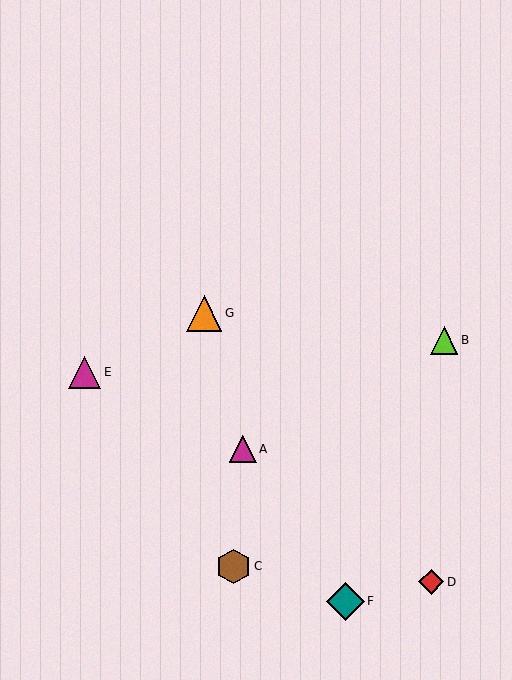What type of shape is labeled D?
Shape D is a red diamond.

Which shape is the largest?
The teal diamond (labeled F) is the largest.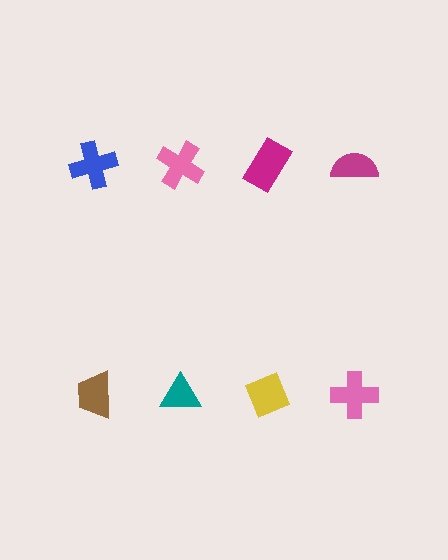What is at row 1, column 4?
A magenta semicircle.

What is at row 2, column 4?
A pink cross.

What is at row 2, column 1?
A brown trapezoid.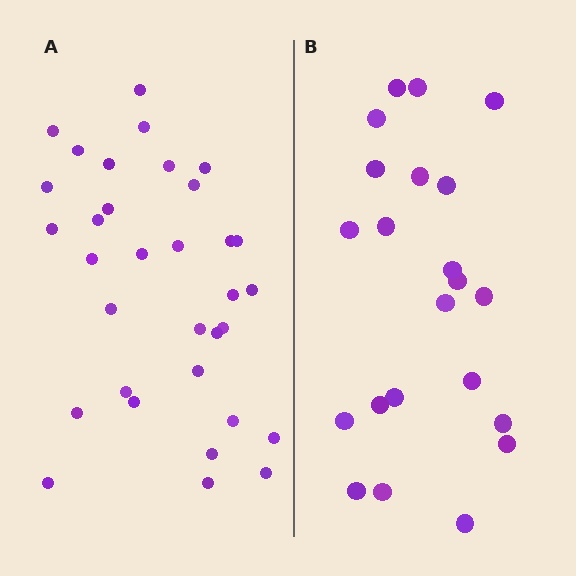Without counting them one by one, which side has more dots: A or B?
Region A (the left region) has more dots.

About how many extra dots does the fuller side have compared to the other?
Region A has roughly 12 or so more dots than region B.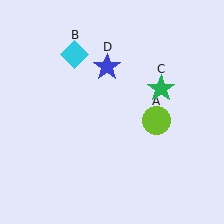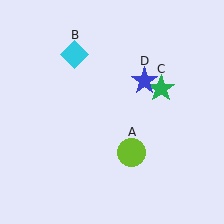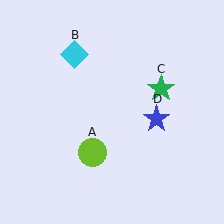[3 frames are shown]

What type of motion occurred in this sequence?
The lime circle (object A), blue star (object D) rotated clockwise around the center of the scene.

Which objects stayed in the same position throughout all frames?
Cyan diamond (object B) and green star (object C) remained stationary.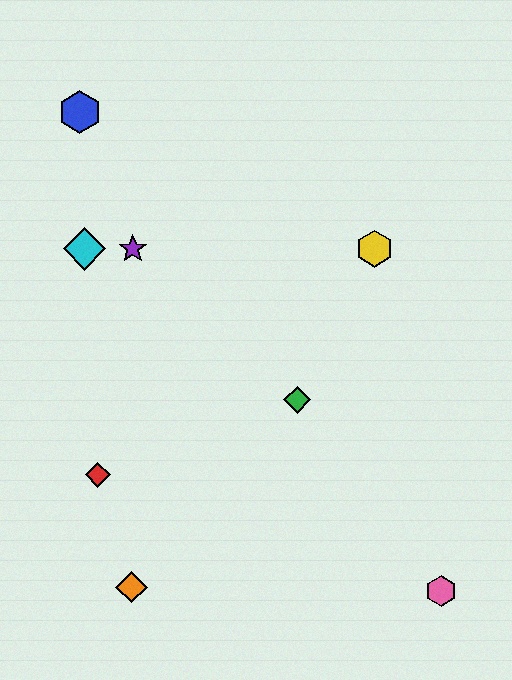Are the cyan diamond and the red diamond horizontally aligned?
No, the cyan diamond is at y≈249 and the red diamond is at y≈475.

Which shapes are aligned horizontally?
The yellow hexagon, the purple star, the cyan diamond are aligned horizontally.